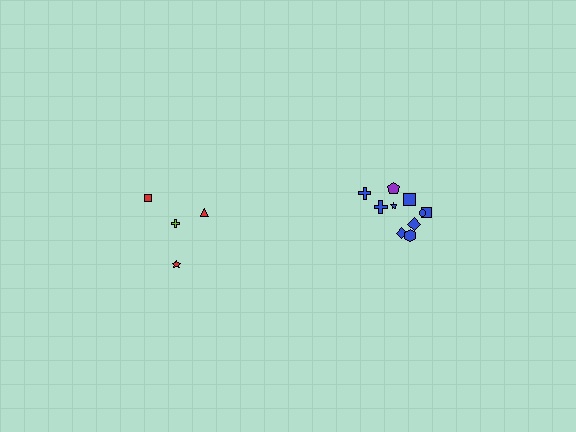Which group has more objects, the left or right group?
The right group.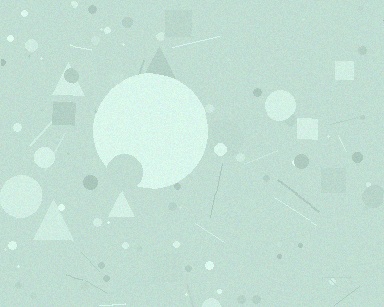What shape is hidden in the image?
A circle is hidden in the image.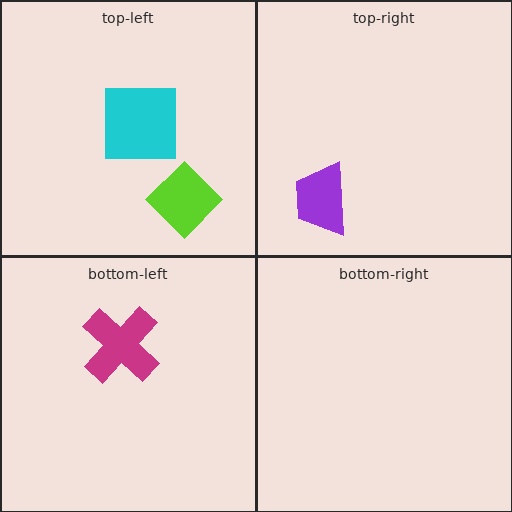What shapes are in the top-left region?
The cyan square, the lime diamond.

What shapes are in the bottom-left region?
The magenta cross.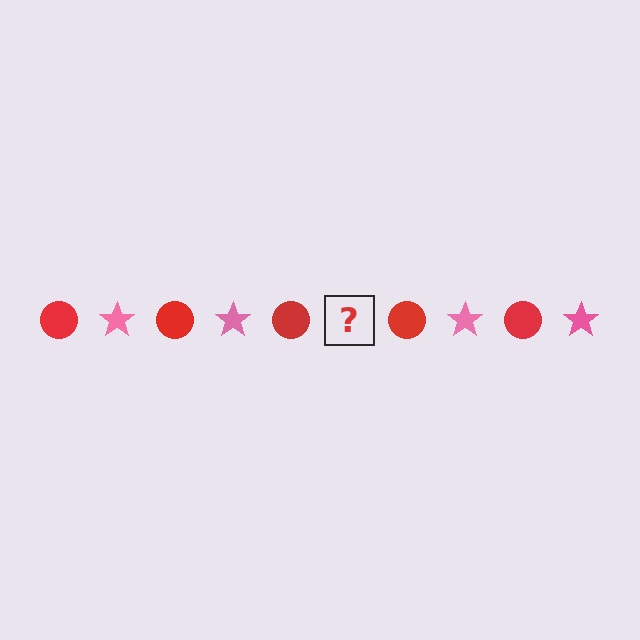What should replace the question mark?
The question mark should be replaced with a pink star.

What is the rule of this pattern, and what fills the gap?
The rule is that the pattern alternates between red circle and pink star. The gap should be filled with a pink star.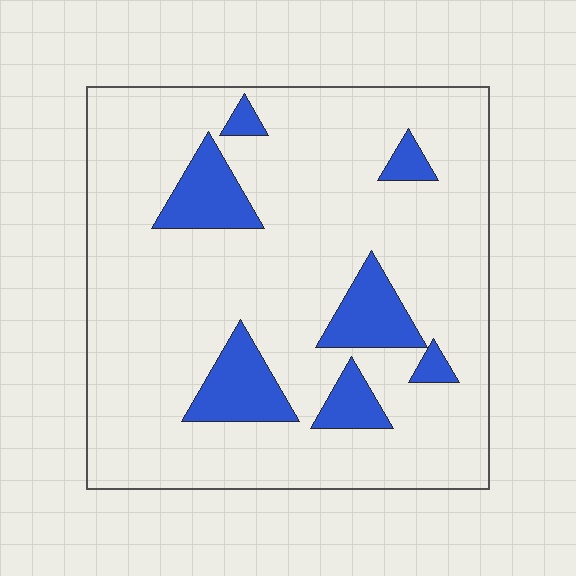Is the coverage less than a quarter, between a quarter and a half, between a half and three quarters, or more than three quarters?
Less than a quarter.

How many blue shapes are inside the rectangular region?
7.